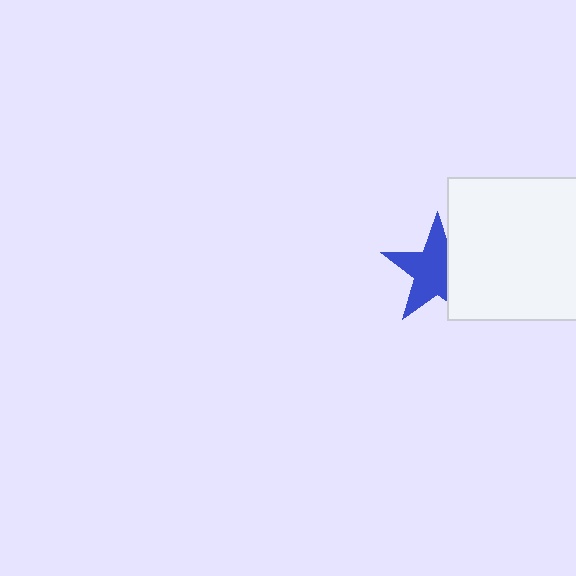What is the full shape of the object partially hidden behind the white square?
The partially hidden object is a blue star.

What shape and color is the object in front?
The object in front is a white square.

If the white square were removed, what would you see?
You would see the complete blue star.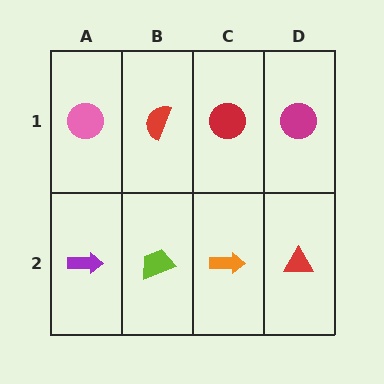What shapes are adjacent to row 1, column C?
An orange arrow (row 2, column C), a red semicircle (row 1, column B), a magenta circle (row 1, column D).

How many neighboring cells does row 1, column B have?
3.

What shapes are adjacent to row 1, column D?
A red triangle (row 2, column D), a red circle (row 1, column C).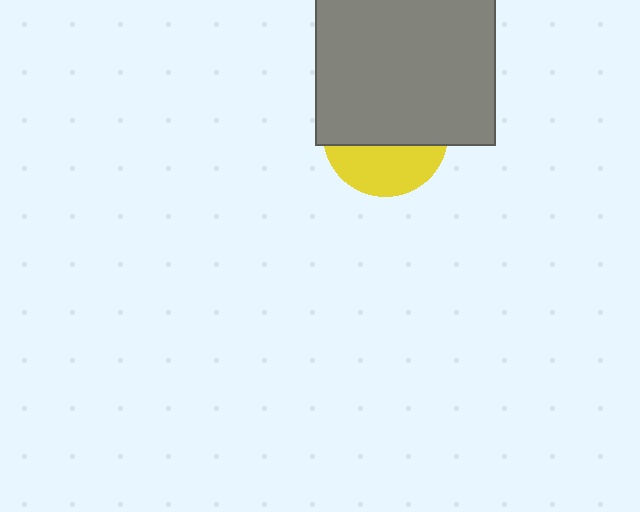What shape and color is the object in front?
The object in front is a gray square.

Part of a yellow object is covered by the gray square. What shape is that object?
It is a circle.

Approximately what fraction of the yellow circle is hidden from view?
Roughly 61% of the yellow circle is hidden behind the gray square.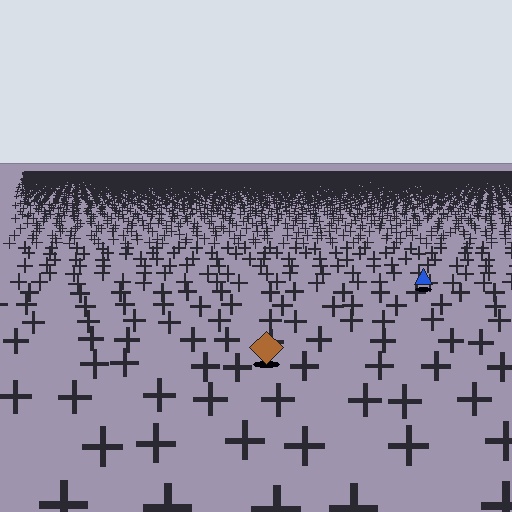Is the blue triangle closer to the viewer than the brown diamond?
No. The brown diamond is closer — you can tell from the texture gradient: the ground texture is coarser near it.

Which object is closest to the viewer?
The brown diamond is closest. The texture marks near it are larger and more spread out.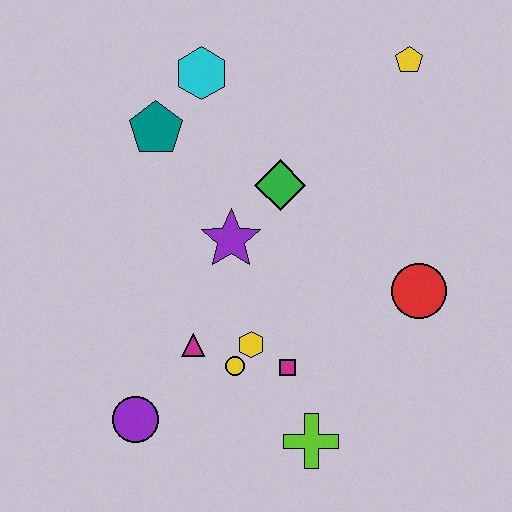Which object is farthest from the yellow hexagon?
The yellow pentagon is farthest from the yellow hexagon.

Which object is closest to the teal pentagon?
The cyan hexagon is closest to the teal pentagon.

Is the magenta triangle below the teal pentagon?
Yes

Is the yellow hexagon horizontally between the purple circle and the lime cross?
Yes